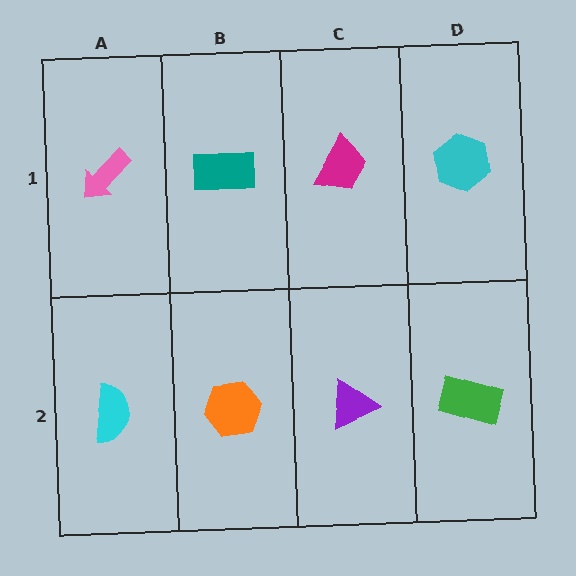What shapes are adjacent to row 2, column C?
A magenta trapezoid (row 1, column C), an orange hexagon (row 2, column B), a green rectangle (row 2, column D).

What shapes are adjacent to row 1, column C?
A purple triangle (row 2, column C), a teal rectangle (row 1, column B), a cyan hexagon (row 1, column D).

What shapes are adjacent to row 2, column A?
A pink arrow (row 1, column A), an orange hexagon (row 2, column B).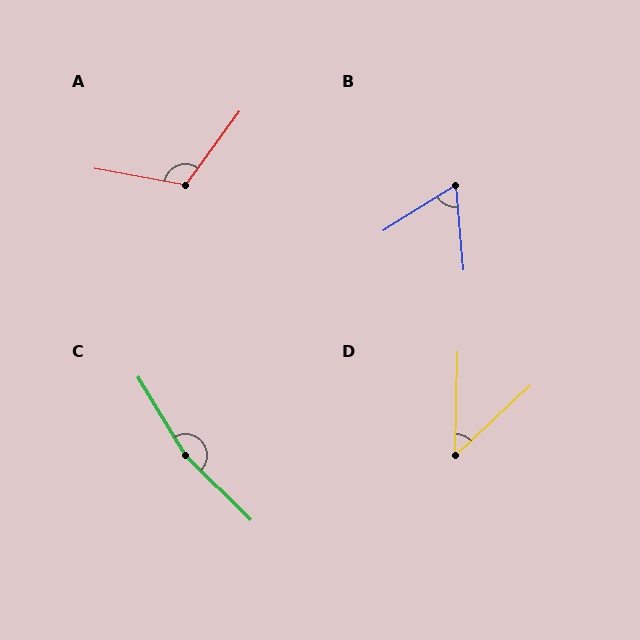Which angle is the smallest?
D, at approximately 45 degrees.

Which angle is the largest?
C, at approximately 166 degrees.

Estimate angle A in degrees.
Approximately 116 degrees.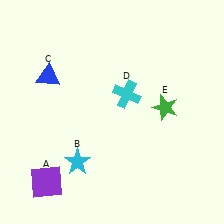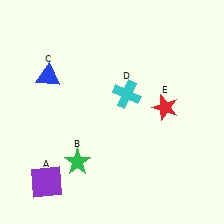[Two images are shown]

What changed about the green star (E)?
In Image 1, E is green. In Image 2, it changed to red.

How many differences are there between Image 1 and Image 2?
There are 2 differences between the two images.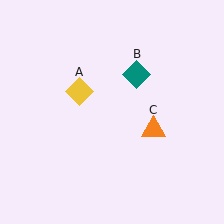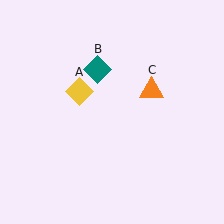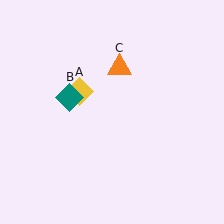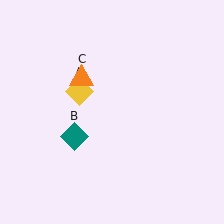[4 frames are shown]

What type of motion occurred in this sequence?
The teal diamond (object B), orange triangle (object C) rotated counterclockwise around the center of the scene.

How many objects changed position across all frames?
2 objects changed position: teal diamond (object B), orange triangle (object C).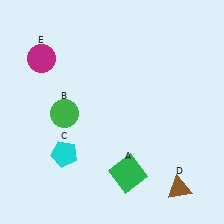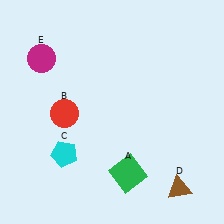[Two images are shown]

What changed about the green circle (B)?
In Image 1, B is green. In Image 2, it changed to red.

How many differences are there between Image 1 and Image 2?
There is 1 difference between the two images.